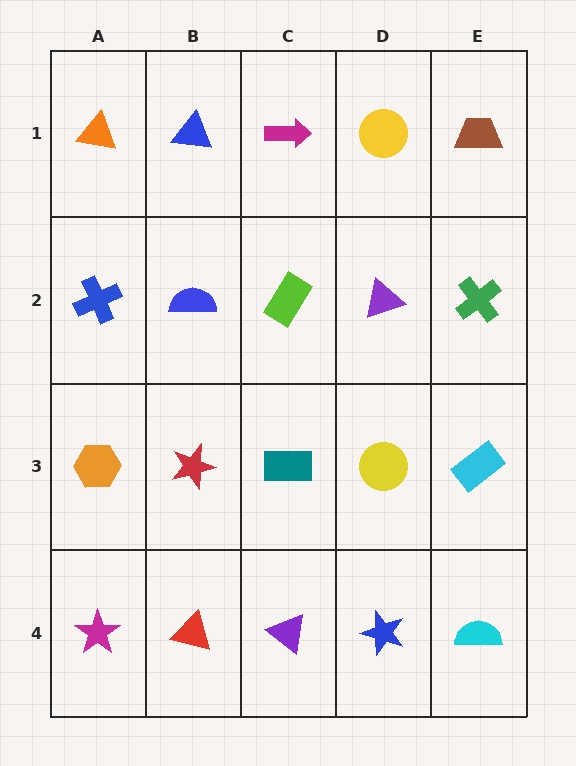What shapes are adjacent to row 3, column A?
A blue cross (row 2, column A), a magenta star (row 4, column A), a red star (row 3, column B).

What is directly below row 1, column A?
A blue cross.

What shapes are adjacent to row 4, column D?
A yellow circle (row 3, column D), a purple triangle (row 4, column C), a cyan semicircle (row 4, column E).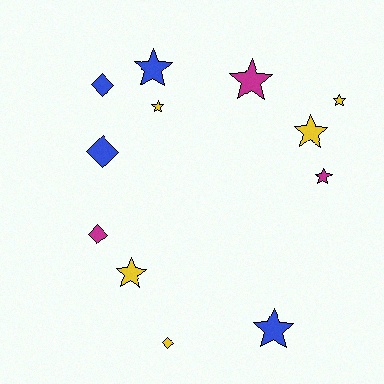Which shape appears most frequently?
Star, with 8 objects.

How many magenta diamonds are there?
There is 1 magenta diamond.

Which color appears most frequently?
Yellow, with 5 objects.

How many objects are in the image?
There are 12 objects.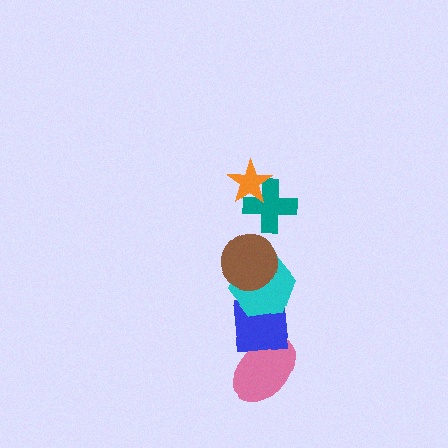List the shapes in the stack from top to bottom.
From top to bottom: the orange star, the teal cross, the brown circle, the cyan hexagon, the blue square, the pink ellipse.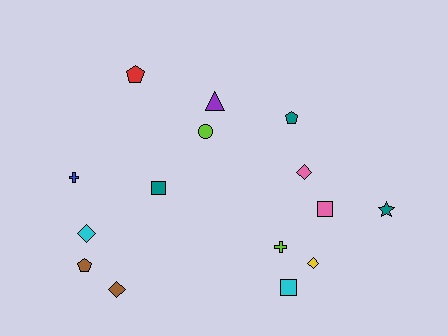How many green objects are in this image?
There are no green objects.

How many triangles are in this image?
There is 1 triangle.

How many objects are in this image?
There are 15 objects.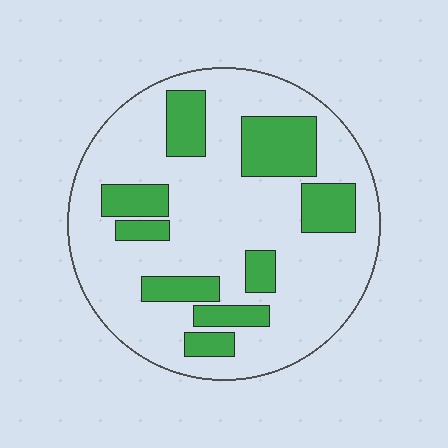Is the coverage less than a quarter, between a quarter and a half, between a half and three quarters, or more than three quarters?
Between a quarter and a half.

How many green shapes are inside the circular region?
9.